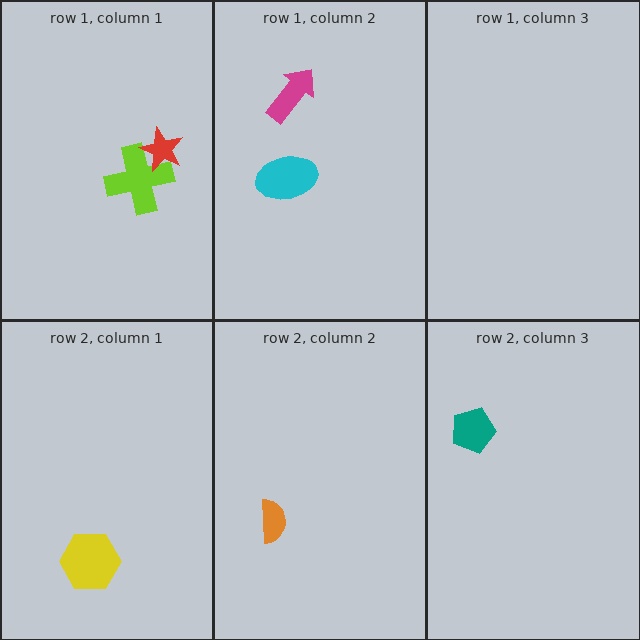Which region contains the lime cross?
The row 1, column 1 region.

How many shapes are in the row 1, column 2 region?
2.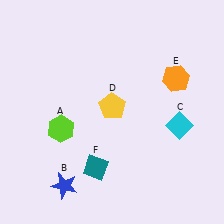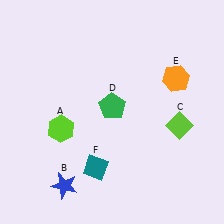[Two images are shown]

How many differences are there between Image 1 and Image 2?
There are 2 differences between the two images.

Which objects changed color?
C changed from cyan to lime. D changed from yellow to green.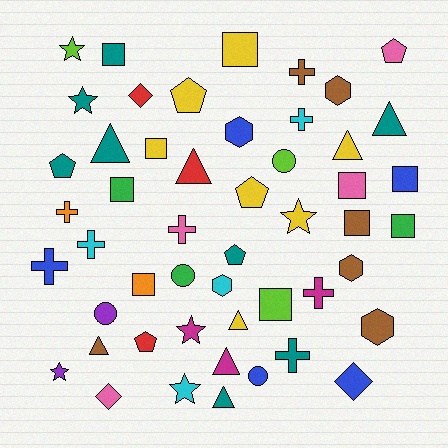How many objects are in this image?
There are 50 objects.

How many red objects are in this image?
There are 3 red objects.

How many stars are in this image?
There are 6 stars.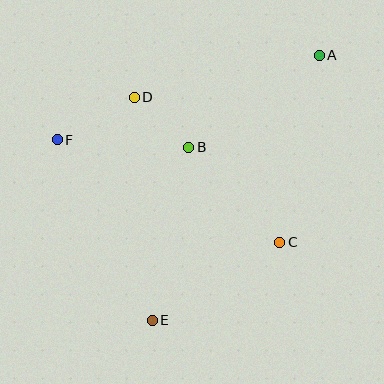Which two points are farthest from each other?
Points A and E are farthest from each other.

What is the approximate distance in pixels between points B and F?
The distance between B and F is approximately 132 pixels.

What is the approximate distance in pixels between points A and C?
The distance between A and C is approximately 191 pixels.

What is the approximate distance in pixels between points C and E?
The distance between C and E is approximately 149 pixels.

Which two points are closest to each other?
Points B and D are closest to each other.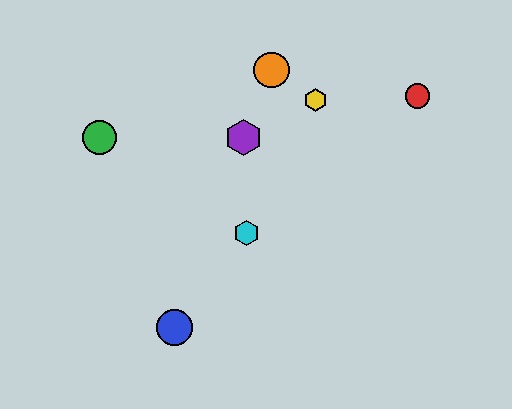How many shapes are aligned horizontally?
2 shapes (the green circle, the purple hexagon) are aligned horizontally.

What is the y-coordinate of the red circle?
The red circle is at y≈96.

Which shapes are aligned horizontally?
The green circle, the purple hexagon are aligned horizontally.